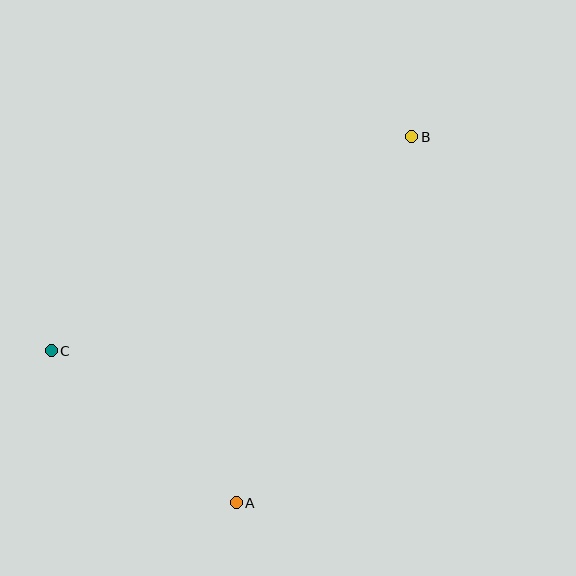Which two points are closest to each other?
Points A and C are closest to each other.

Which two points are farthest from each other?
Points B and C are farthest from each other.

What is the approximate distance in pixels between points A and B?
The distance between A and B is approximately 406 pixels.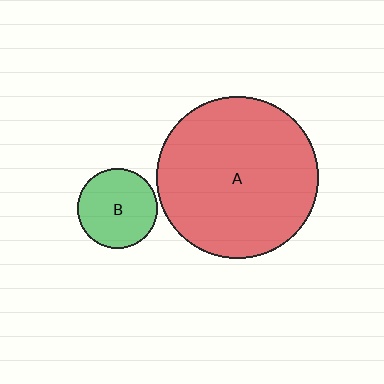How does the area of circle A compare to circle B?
Approximately 4.1 times.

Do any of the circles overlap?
No, none of the circles overlap.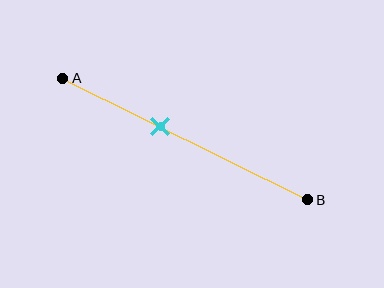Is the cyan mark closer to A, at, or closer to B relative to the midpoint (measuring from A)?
The cyan mark is closer to point A than the midpoint of segment AB.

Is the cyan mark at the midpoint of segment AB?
No, the mark is at about 40% from A, not at the 50% midpoint.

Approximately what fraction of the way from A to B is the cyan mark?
The cyan mark is approximately 40% of the way from A to B.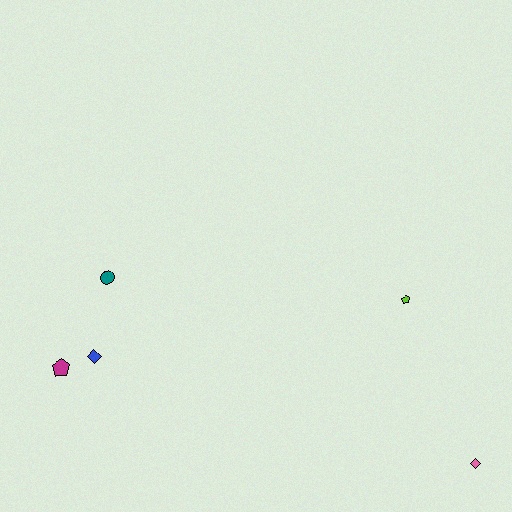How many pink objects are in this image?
There is 1 pink object.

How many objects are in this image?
There are 5 objects.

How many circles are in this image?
There is 1 circle.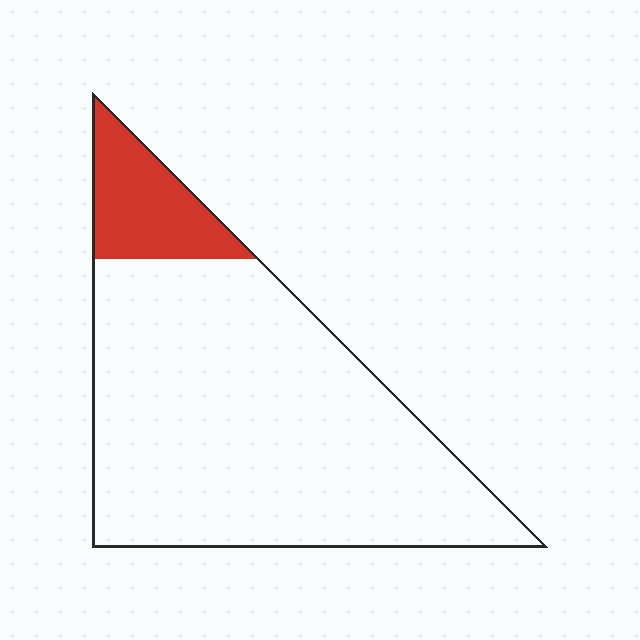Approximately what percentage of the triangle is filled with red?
Approximately 15%.